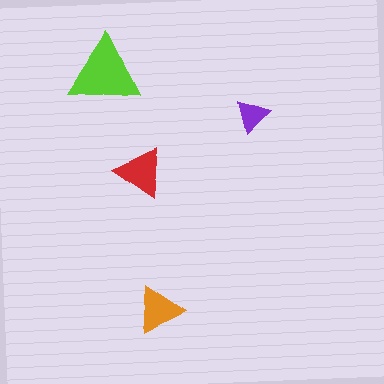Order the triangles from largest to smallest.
the lime one, the red one, the orange one, the purple one.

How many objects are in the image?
There are 4 objects in the image.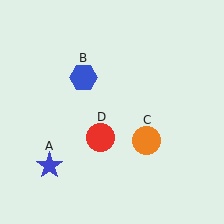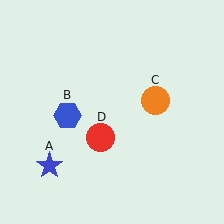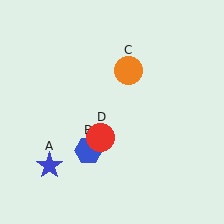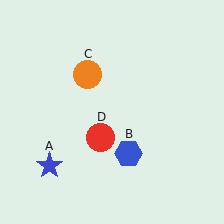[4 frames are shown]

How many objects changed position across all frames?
2 objects changed position: blue hexagon (object B), orange circle (object C).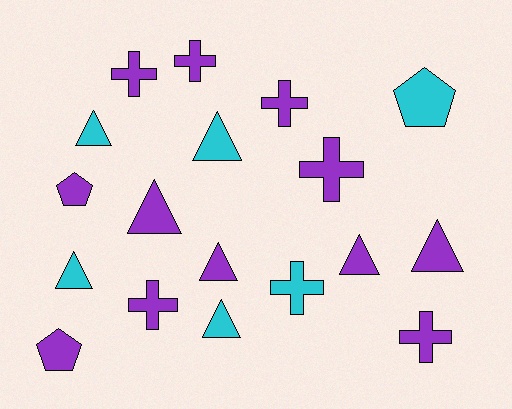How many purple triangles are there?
There are 4 purple triangles.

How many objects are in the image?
There are 18 objects.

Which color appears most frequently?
Purple, with 12 objects.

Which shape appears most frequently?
Triangle, with 8 objects.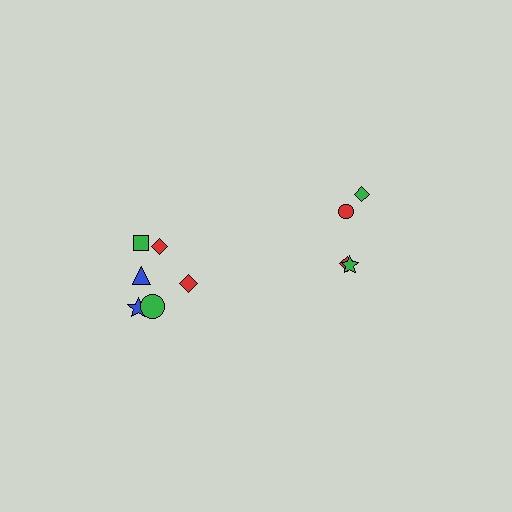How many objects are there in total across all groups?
There are 10 objects.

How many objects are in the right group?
There are 4 objects.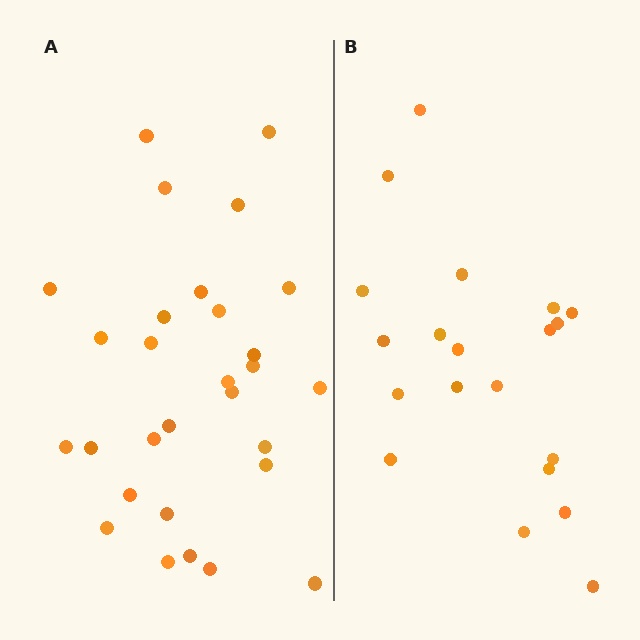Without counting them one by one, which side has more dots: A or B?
Region A (the left region) has more dots.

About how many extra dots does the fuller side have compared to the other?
Region A has roughly 8 or so more dots than region B.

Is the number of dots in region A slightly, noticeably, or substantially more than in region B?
Region A has substantially more. The ratio is roughly 1.4 to 1.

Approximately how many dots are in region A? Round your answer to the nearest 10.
About 30 dots. (The exact count is 29, which rounds to 30.)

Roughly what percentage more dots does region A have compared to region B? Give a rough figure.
About 45% more.